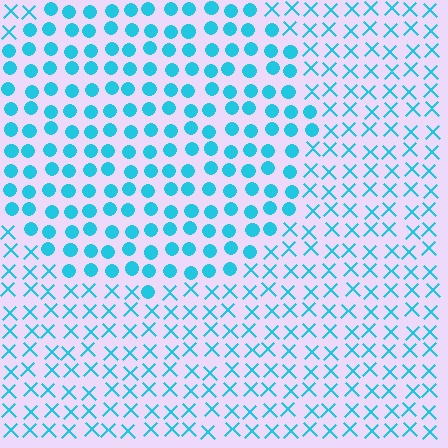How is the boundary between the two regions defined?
The boundary is defined by a change in element shape: circles inside vs. X marks outside. All elements share the same color and spacing.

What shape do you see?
I see a circle.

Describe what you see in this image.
The image is filled with small cyan elements arranged in a uniform grid. A circle-shaped region contains circles, while the surrounding area contains X marks. The boundary is defined purely by the change in element shape.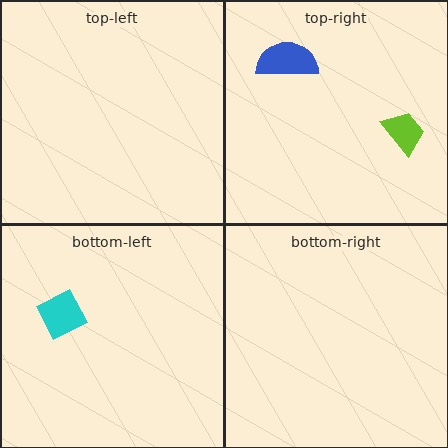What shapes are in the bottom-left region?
The cyan diamond.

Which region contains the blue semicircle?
The top-right region.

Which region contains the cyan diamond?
The bottom-left region.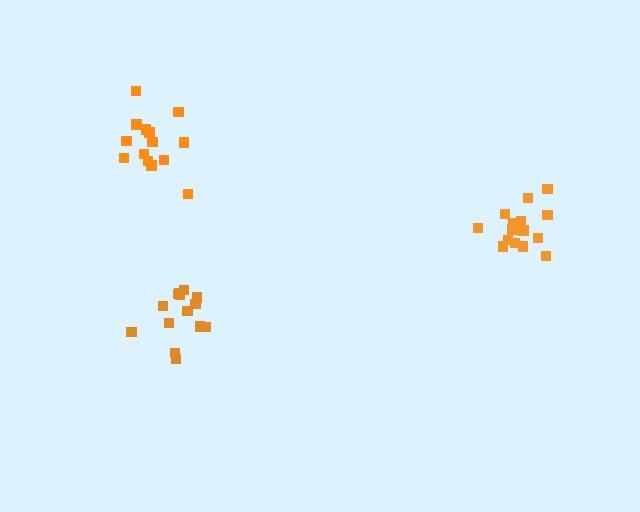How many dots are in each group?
Group 1: 15 dots, Group 2: 19 dots, Group 3: 14 dots (48 total).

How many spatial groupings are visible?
There are 3 spatial groupings.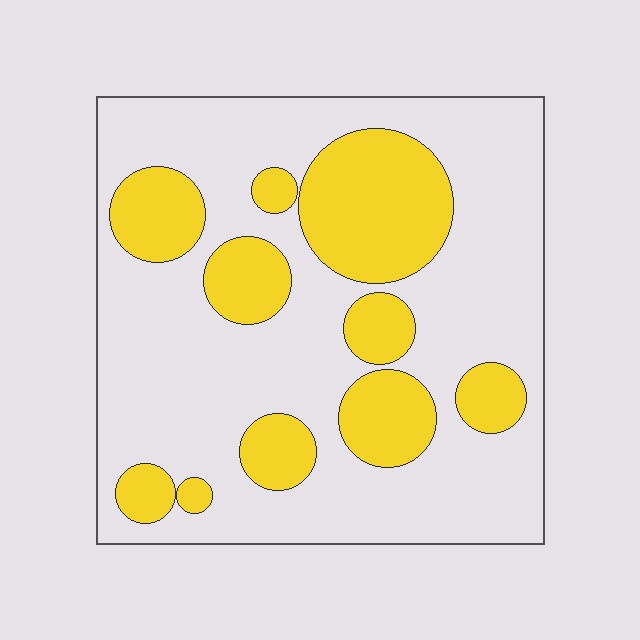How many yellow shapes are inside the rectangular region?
10.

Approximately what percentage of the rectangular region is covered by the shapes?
Approximately 30%.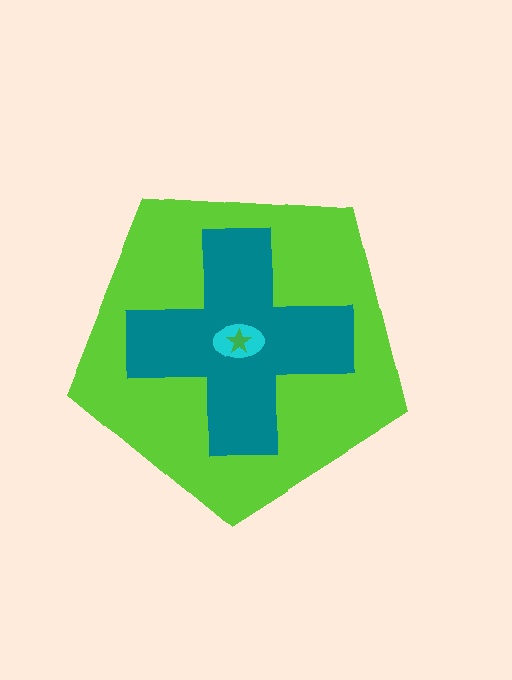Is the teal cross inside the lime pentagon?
Yes.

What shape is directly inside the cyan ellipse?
The green star.